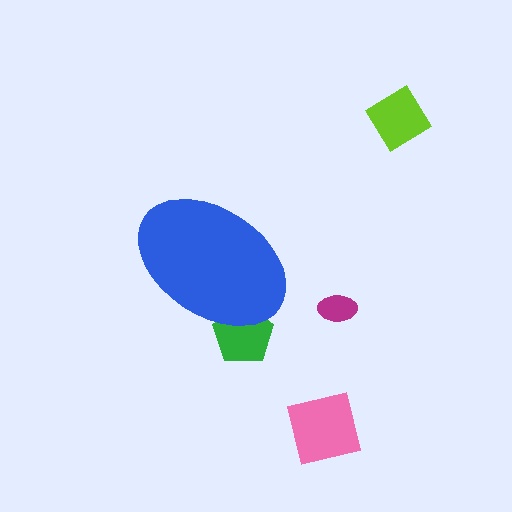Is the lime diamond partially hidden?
No, the lime diamond is fully visible.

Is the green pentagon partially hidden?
Yes, the green pentagon is partially hidden behind the blue ellipse.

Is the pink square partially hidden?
No, the pink square is fully visible.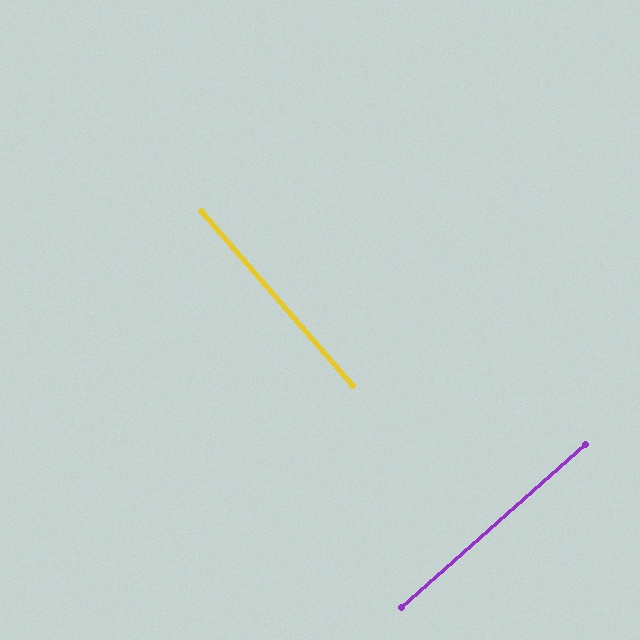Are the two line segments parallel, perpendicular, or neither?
Perpendicular — they meet at approximately 89°.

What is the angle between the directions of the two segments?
Approximately 89 degrees.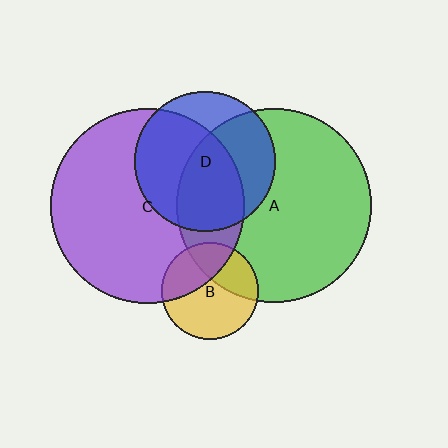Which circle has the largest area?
Circle A (green).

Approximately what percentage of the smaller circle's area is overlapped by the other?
Approximately 25%.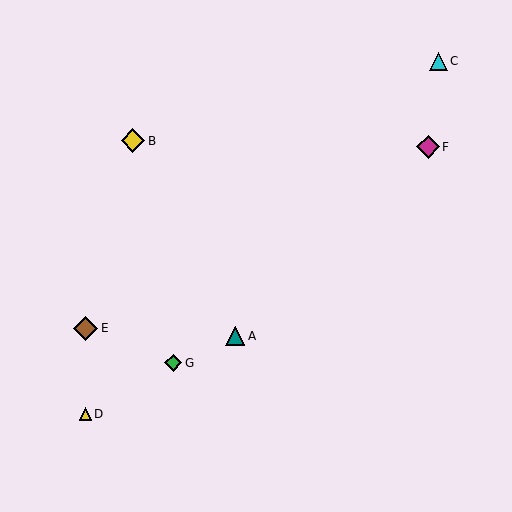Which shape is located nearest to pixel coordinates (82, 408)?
The yellow triangle (labeled D) at (85, 414) is nearest to that location.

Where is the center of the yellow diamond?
The center of the yellow diamond is at (133, 141).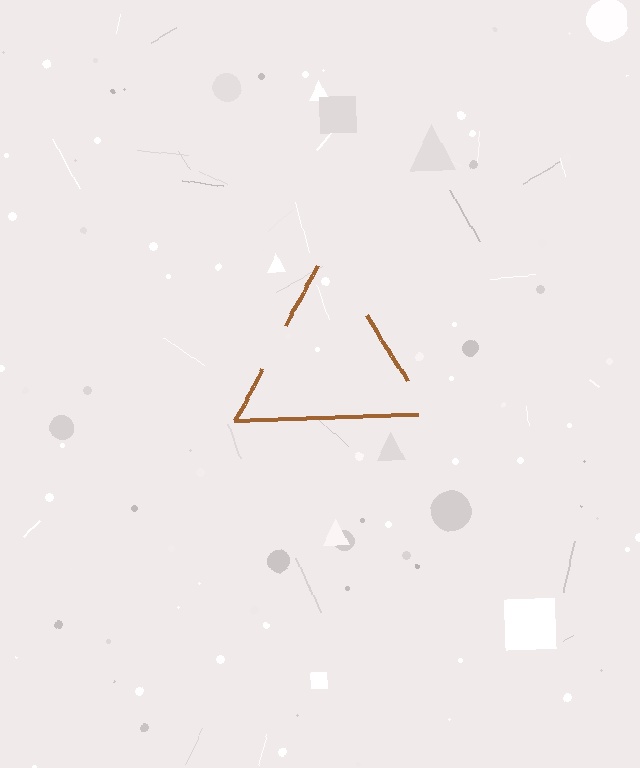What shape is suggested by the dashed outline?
The dashed outline suggests a triangle.